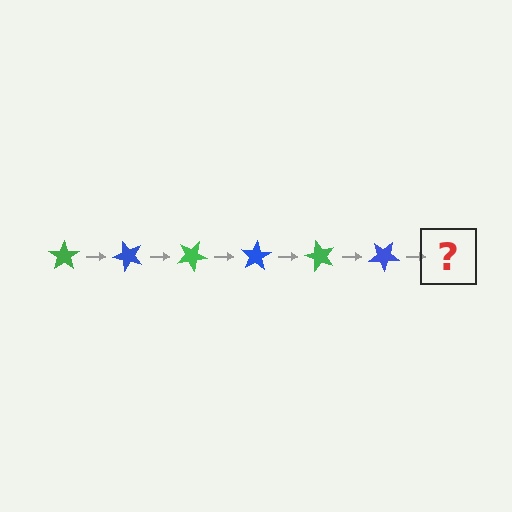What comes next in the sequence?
The next element should be a green star, rotated 300 degrees from the start.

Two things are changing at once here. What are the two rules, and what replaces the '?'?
The two rules are that it rotates 50 degrees each step and the color cycles through green and blue. The '?' should be a green star, rotated 300 degrees from the start.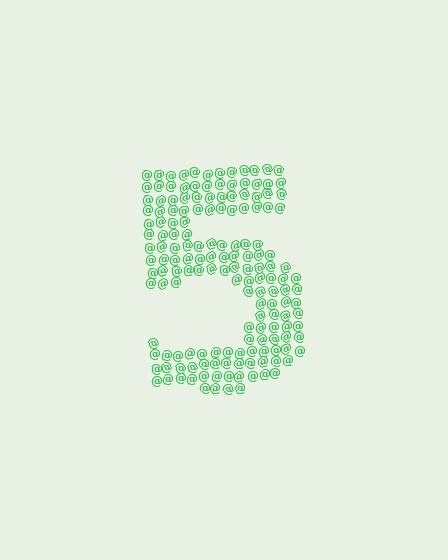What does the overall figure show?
The overall figure shows the digit 5.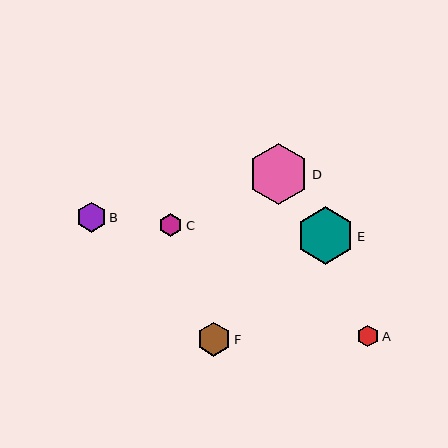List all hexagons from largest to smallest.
From largest to smallest: D, E, F, B, C, A.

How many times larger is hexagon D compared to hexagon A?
Hexagon D is approximately 2.8 times the size of hexagon A.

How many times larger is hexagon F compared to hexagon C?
Hexagon F is approximately 1.4 times the size of hexagon C.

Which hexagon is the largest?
Hexagon D is the largest with a size of approximately 61 pixels.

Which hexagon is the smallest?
Hexagon A is the smallest with a size of approximately 21 pixels.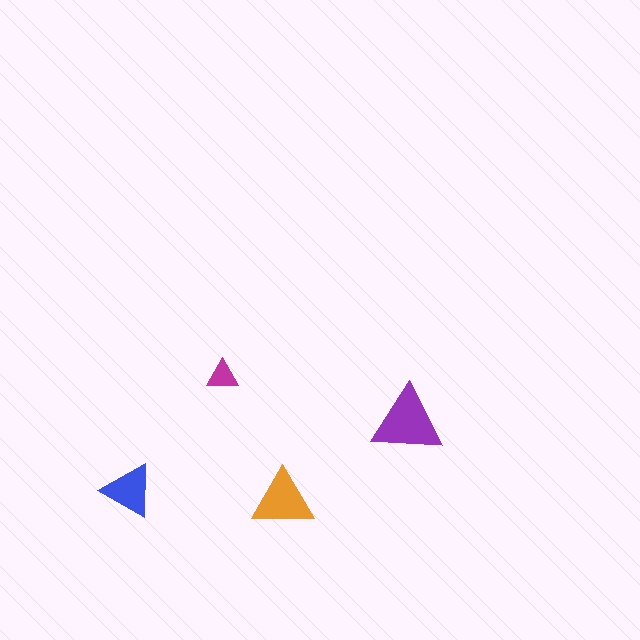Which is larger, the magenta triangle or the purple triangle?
The purple one.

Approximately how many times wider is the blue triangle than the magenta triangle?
About 1.5 times wider.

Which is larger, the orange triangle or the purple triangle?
The purple one.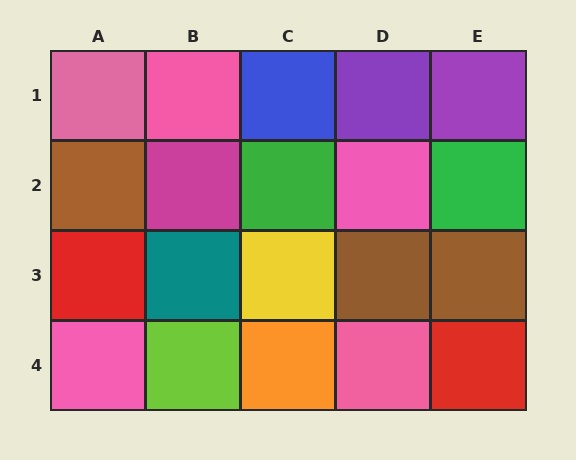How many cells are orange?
1 cell is orange.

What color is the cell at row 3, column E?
Brown.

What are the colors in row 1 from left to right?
Pink, pink, blue, purple, purple.